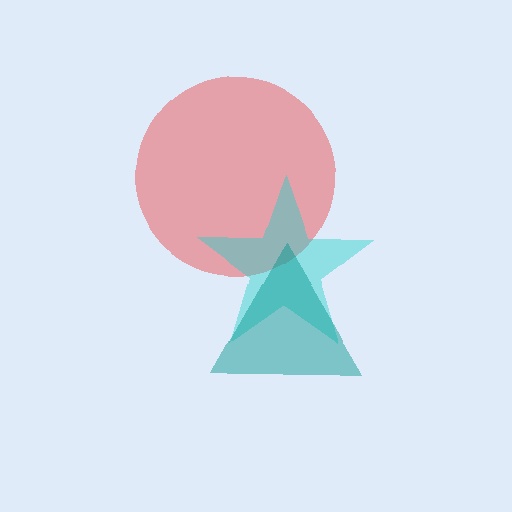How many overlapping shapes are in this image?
There are 3 overlapping shapes in the image.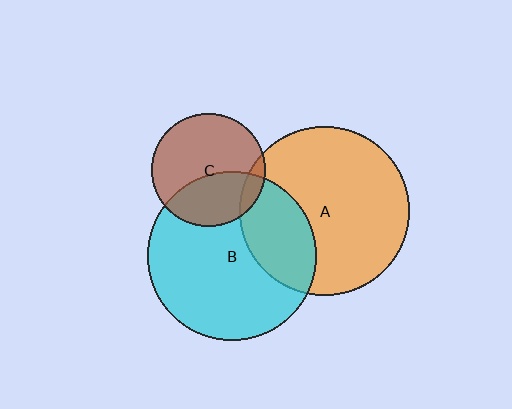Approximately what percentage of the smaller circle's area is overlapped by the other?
Approximately 40%.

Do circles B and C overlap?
Yes.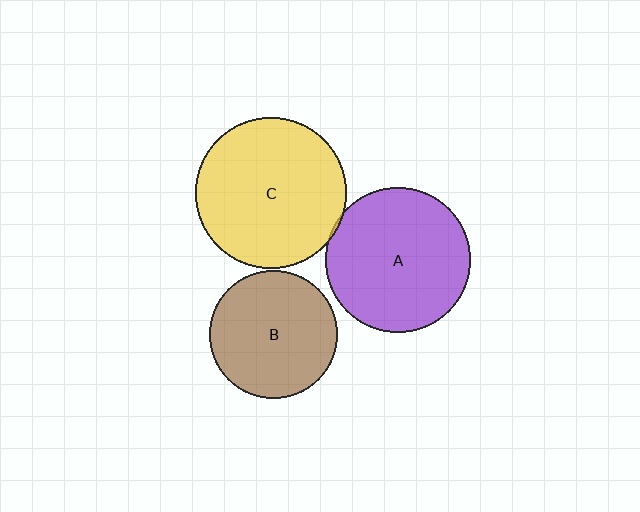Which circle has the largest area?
Circle C (yellow).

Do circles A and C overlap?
Yes.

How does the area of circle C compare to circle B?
Approximately 1.4 times.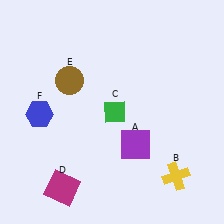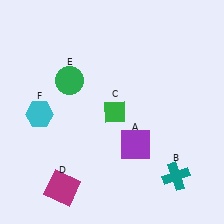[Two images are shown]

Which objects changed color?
B changed from yellow to teal. E changed from brown to green. F changed from blue to cyan.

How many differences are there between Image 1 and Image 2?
There are 3 differences between the two images.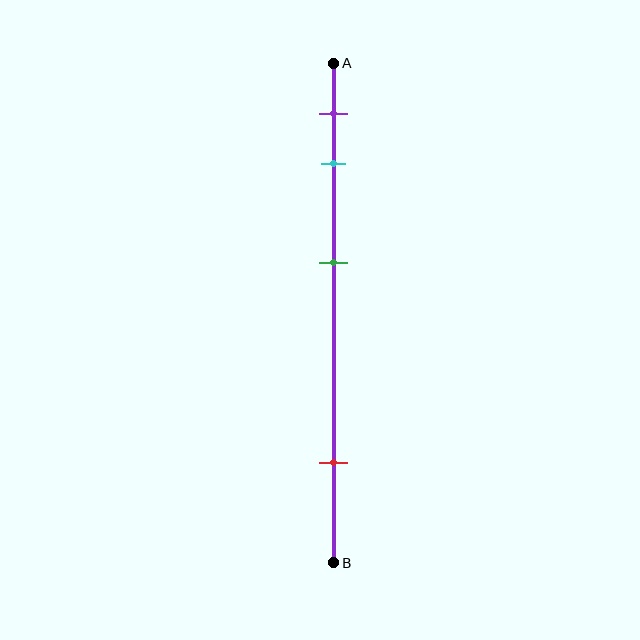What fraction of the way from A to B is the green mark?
The green mark is approximately 40% (0.4) of the way from A to B.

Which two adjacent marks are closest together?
The purple and cyan marks are the closest adjacent pair.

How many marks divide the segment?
There are 4 marks dividing the segment.